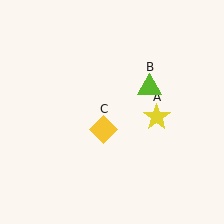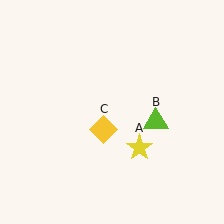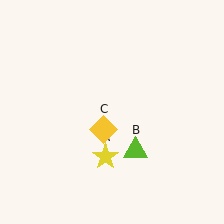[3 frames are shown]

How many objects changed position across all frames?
2 objects changed position: yellow star (object A), lime triangle (object B).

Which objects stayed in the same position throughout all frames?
Yellow diamond (object C) remained stationary.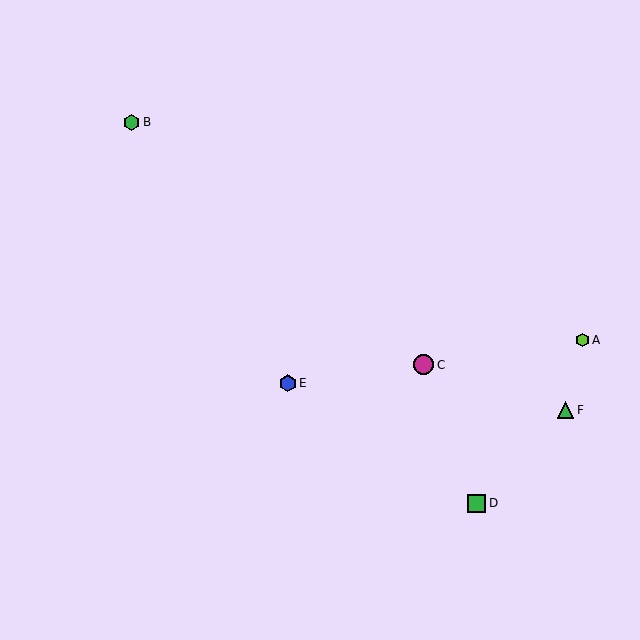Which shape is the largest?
The magenta circle (labeled C) is the largest.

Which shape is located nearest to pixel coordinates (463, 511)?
The green square (labeled D) at (477, 503) is nearest to that location.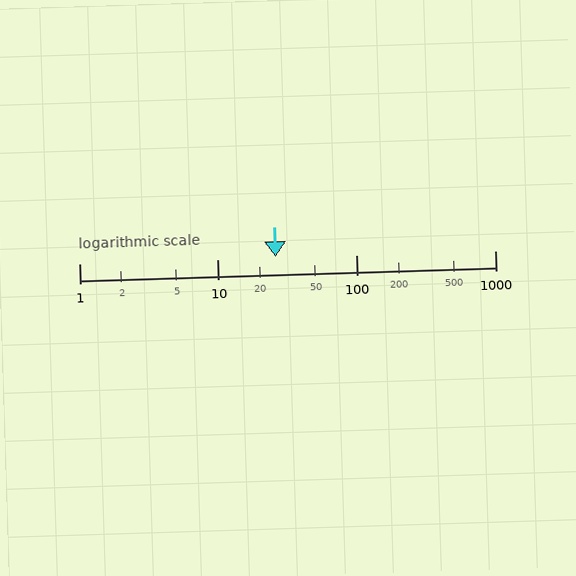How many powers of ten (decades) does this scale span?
The scale spans 3 decades, from 1 to 1000.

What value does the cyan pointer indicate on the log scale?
The pointer indicates approximately 26.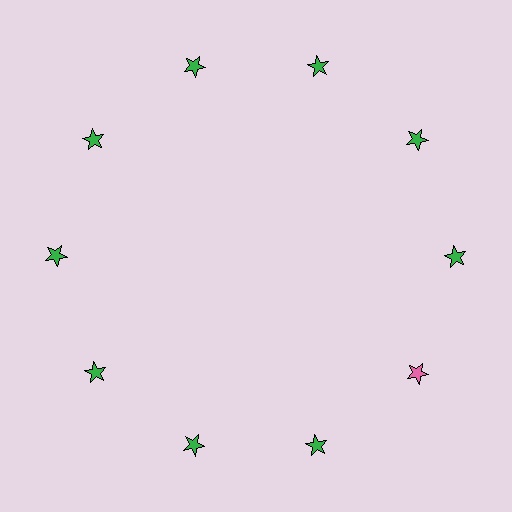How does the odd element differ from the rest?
It has a different color: pink instead of green.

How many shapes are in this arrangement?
There are 10 shapes arranged in a ring pattern.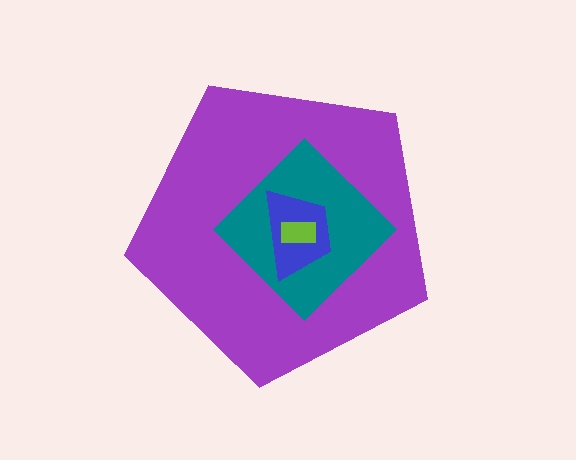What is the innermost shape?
The lime rectangle.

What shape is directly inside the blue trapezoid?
The lime rectangle.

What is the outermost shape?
The purple pentagon.